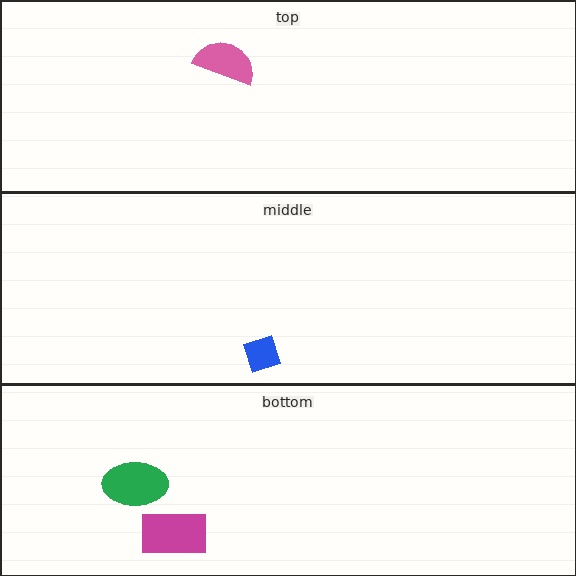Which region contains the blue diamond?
The middle region.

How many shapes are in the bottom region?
2.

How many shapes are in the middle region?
1.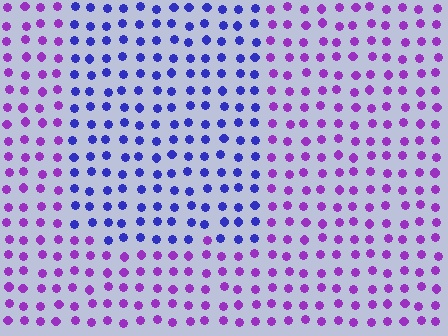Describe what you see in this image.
The image is filled with small purple elements in a uniform arrangement. A rectangle-shaped region is visible where the elements are tinted to a slightly different hue, forming a subtle color boundary.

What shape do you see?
I see a rectangle.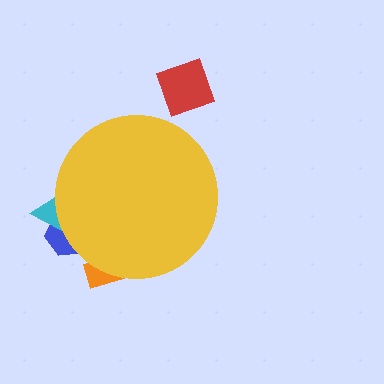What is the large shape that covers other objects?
A yellow circle.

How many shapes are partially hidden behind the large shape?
3 shapes are partially hidden.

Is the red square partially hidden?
No, the red square is fully visible.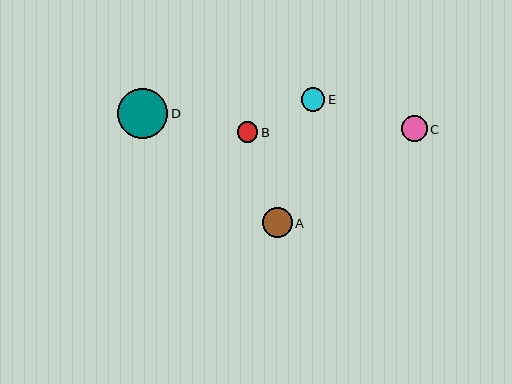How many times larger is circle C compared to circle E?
Circle C is approximately 1.1 times the size of circle E.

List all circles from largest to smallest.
From largest to smallest: D, A, C, E, B.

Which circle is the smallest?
Circle B is the smallest with a size of approximately 20 pixels.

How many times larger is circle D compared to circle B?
Circle D is approximately 2.5 times the size of circle B.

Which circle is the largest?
Circle D is the largest with a size of approximately 51 pixels.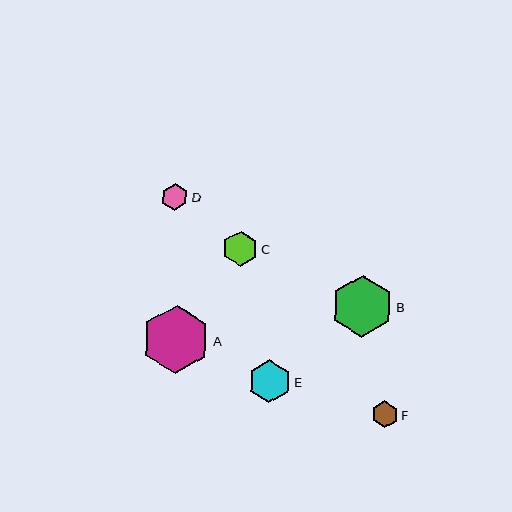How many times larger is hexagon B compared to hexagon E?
Hexagon B is approximately 1.4 times the size of hexagon E.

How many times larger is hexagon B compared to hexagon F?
Hexagon B is approximately 2.3 times the size of hexagon F.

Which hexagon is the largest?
Hexagon A is the largest with a size of approximately 68 pixels.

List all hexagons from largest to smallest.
From largest to smallest: A, B, E, C, D, F.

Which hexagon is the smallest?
Hexagon F is the smallest with a size of approximately 27 pixels.